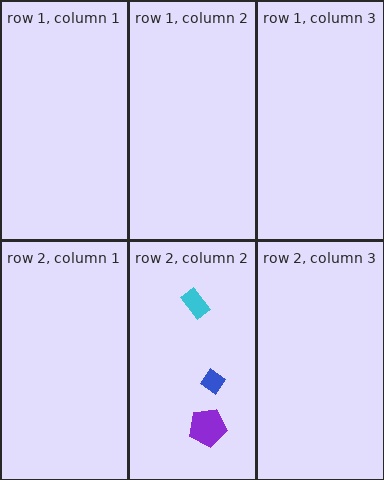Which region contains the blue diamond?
The row 2, column 2 region.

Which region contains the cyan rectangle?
The row 2, column 2 region.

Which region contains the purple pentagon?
The row 2, column 2 region.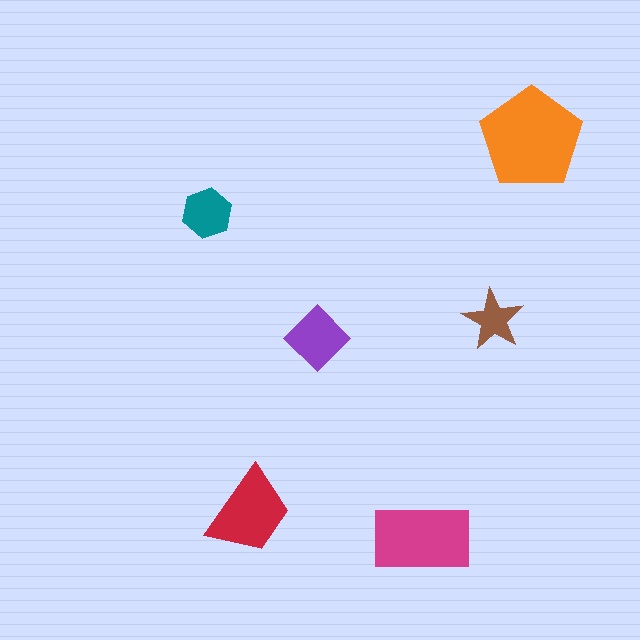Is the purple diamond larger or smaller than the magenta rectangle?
Smaller.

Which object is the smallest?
The brown star.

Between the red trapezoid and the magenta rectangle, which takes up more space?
The magenta rectangle.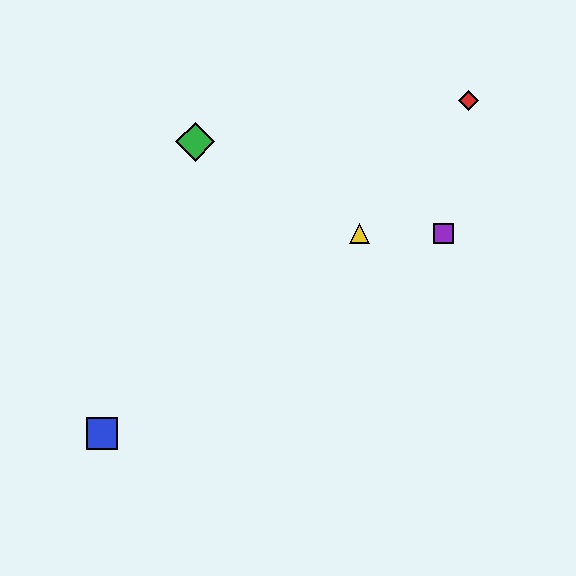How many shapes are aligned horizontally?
2 shapes (the yellow triangle, the purple square) are aligned horizontally.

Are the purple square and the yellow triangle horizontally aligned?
Yes, both are at y≈234.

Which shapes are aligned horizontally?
The yellow triangle, the purple square are aligned horizontally.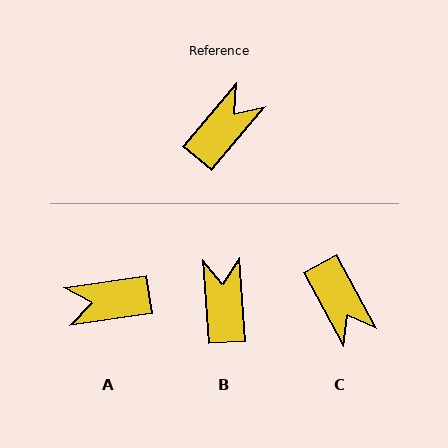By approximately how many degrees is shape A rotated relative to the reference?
Approximately 139 degrees counter-clockwise.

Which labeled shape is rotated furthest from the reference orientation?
A, about 139 degrees away.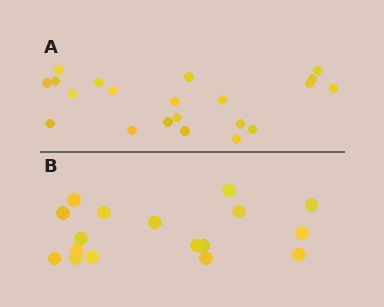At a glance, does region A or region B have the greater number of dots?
Region A (the top region) has more dots.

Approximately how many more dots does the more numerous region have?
Region A has about 4 more dots than region B.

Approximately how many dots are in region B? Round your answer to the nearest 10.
About 20 dots. (The exact count is 17, which rounds to 20.)